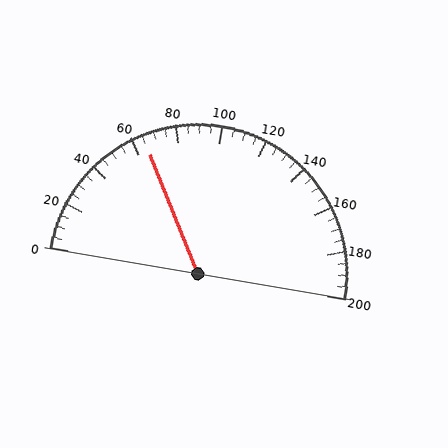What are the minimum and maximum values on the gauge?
The gauge ranges from 0 to 200.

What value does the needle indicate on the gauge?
The needle indicates approximately 65.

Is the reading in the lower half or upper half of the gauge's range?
The reading is in the lower half of the range (0 to 200).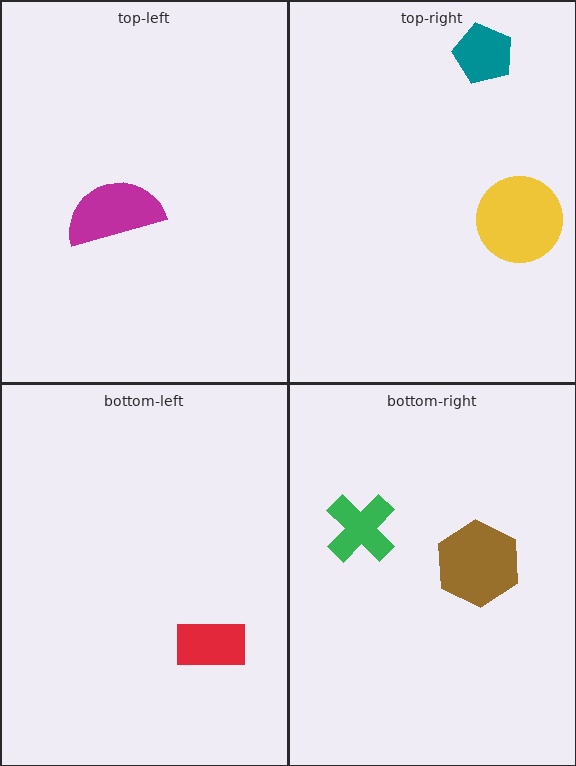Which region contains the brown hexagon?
The bottom-right region.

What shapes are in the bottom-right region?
The brown hexagon, the green cross.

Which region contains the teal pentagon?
The top-right region.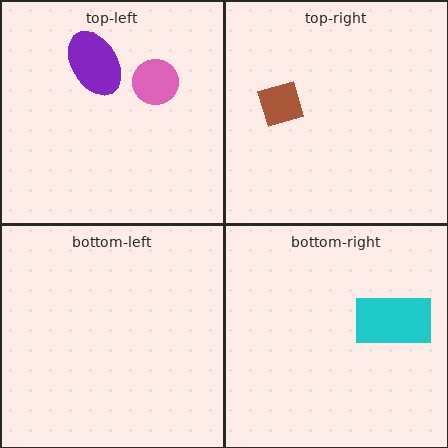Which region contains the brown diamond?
The top-right region.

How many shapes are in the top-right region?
1.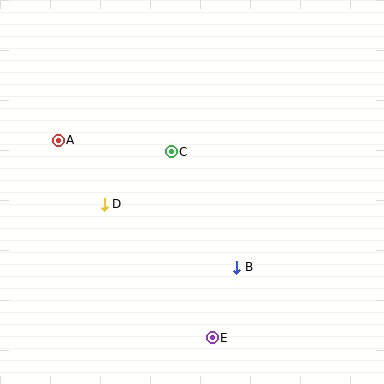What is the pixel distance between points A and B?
The distance between A and B is 219 pixels.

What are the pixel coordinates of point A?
Point A is at (58, 140).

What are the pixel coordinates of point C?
Point C is at (171, 152).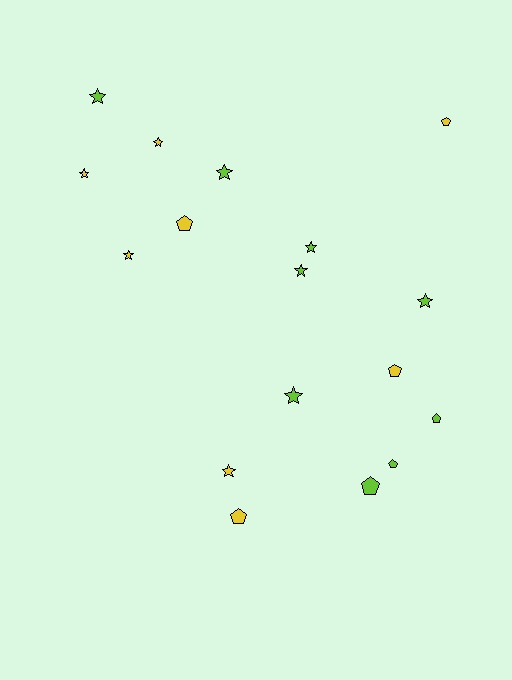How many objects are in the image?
There are 17 objects.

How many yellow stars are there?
There are 4 yellow stars.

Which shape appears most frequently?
Star, with 10 objects.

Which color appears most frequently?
Lime, with 9 objects.